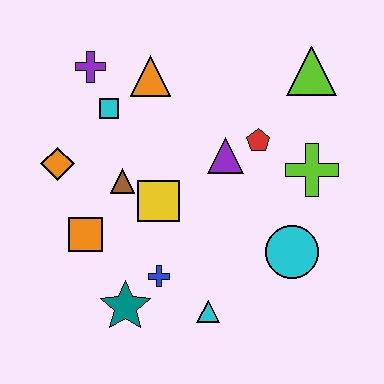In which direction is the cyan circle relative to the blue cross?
The cyan circle is to the right of the blue cross.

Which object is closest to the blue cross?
The teal star is closest to the blue cross.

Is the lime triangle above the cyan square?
Yes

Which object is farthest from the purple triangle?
The teal star is farthest from the purple triangle.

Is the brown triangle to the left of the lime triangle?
Yes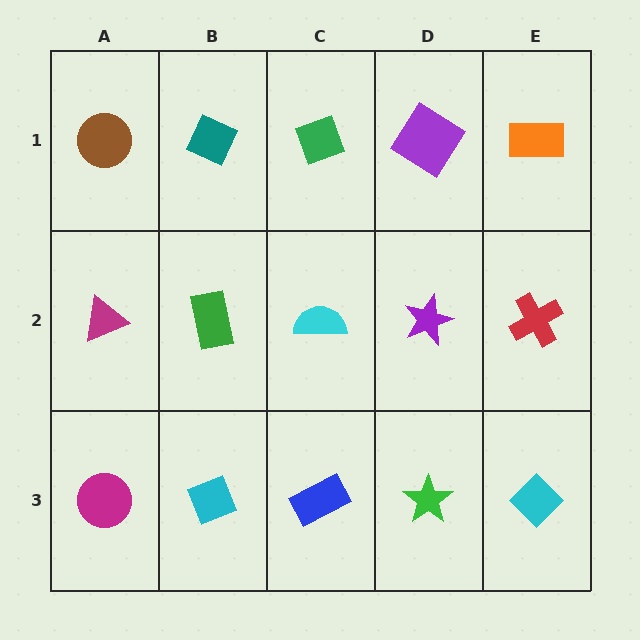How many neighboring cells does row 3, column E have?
2.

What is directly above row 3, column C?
A cyan semicircle.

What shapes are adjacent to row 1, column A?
A magenta triangle (row 2, column A), a teal diamond (row 1, column B).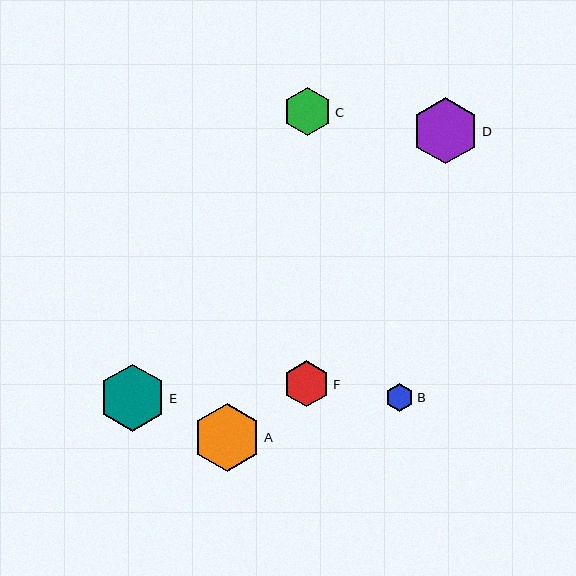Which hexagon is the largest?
Hexagon A is the largest with a size of approximately 68 pixels.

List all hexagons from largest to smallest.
From largest to smallest: A, E, D, C, F, B.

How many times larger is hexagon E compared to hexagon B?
Hexagon E is approximately 2.4 times the size of hexagon B.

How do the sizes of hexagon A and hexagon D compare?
Hexagon A and hexagon D are approximately the same size.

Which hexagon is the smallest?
Hexagon B is the smallest with a size of approximately 28 pixels.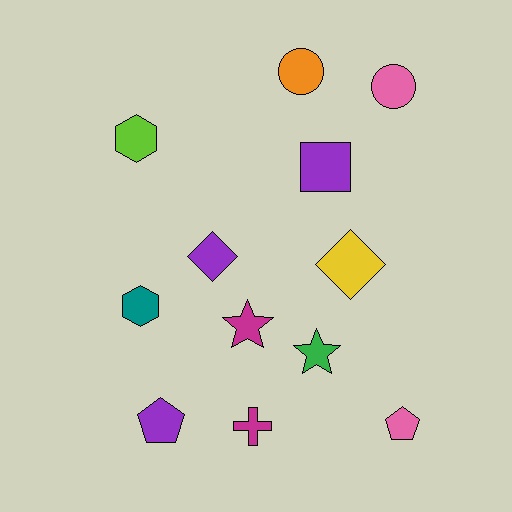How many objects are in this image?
There are 12 objects.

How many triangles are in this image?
There are no triangles.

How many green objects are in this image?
There is 1 green object.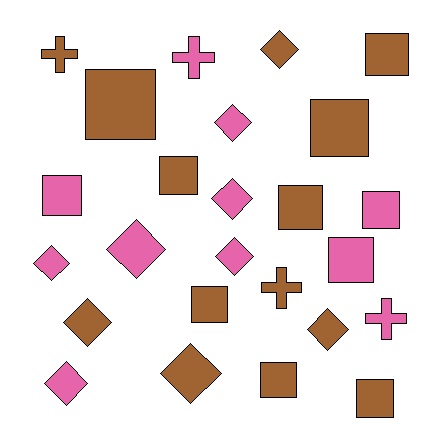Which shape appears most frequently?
Square, with 11 objects.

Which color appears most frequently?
Brown, with 14 objects.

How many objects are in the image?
There are 25 objects.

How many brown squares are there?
There are 8 brown squares.